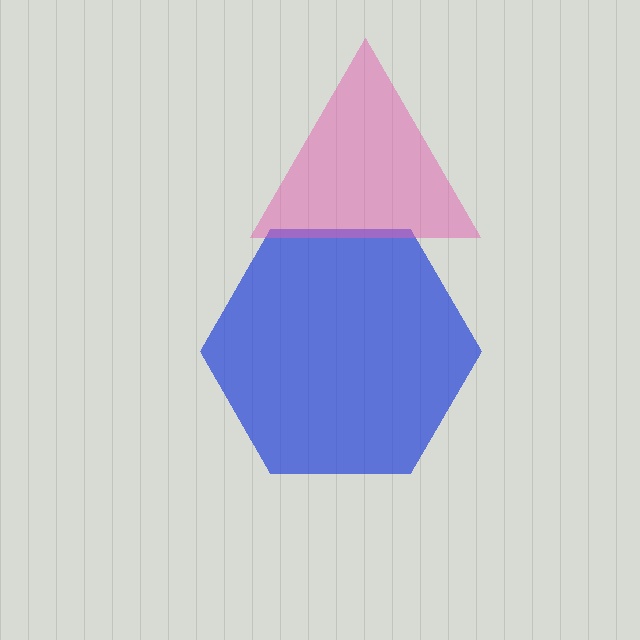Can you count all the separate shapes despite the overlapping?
Yes, there are 2 separate shapes.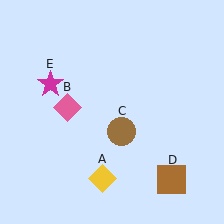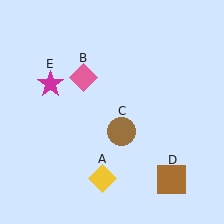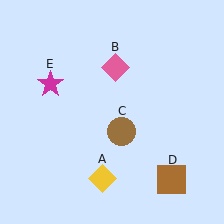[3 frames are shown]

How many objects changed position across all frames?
1 object changed position: pink diamond (object B).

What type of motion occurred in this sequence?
The pink diamond (object B) rotated clockwise around the center of the scene.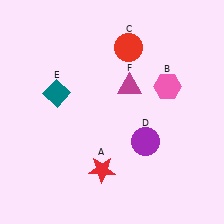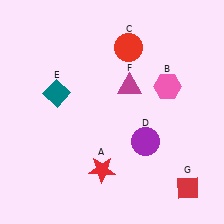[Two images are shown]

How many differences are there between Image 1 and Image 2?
There is 1 difference between the two images.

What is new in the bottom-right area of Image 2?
A red diamond (G) was added in the bottom-right area of Image 2.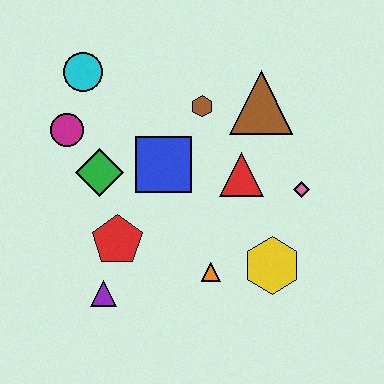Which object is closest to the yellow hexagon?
The orange triangle is closest to the yellow hexagon.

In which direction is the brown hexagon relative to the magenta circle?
The brown hexagon is to the right of the magenta circle.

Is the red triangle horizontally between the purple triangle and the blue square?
No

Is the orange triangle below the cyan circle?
Yes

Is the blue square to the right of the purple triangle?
Yes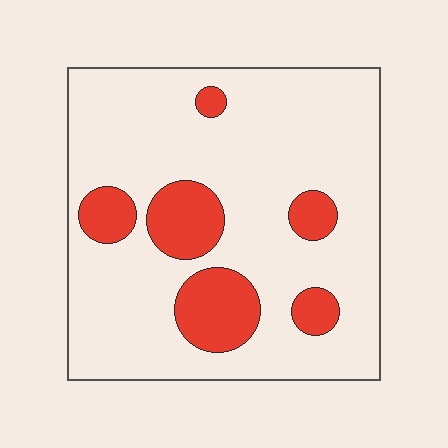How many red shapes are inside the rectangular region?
6.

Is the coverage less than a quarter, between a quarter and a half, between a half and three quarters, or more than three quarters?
Less than a quarter.